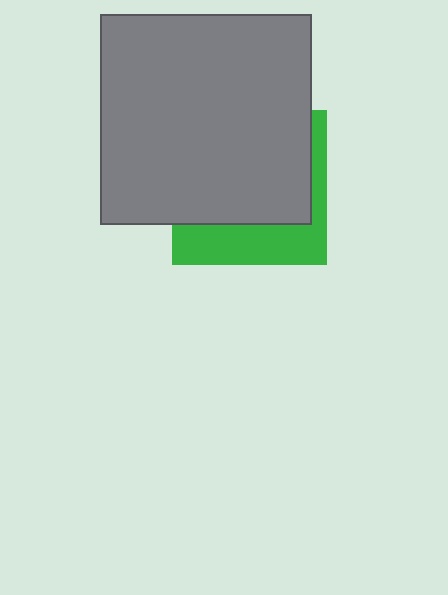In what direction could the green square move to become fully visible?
The green square could move down. That would shift it out from behind the gray square entirely.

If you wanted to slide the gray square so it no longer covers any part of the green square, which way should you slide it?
Slide it up — that is the most direct way to separate the two shapes.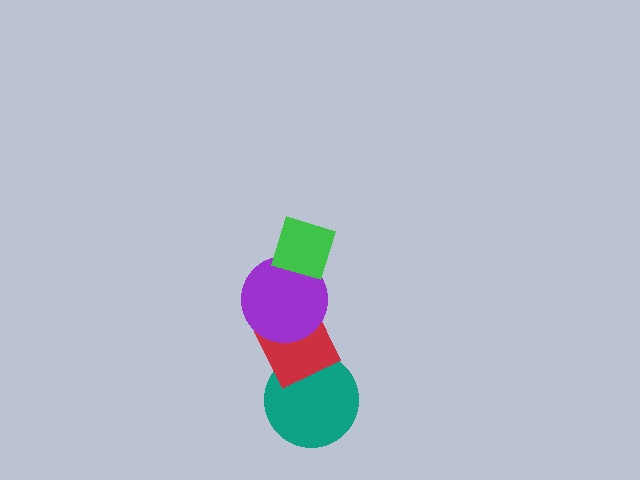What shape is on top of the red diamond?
The purple circle is on top of the red diamond.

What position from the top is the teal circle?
The teal circle is 4th from the top.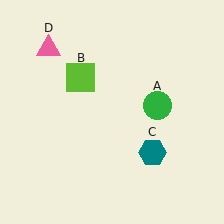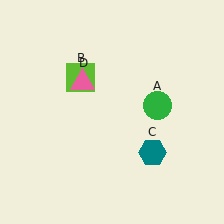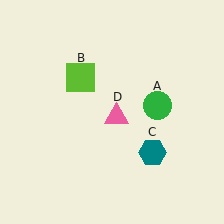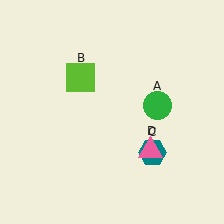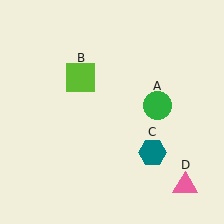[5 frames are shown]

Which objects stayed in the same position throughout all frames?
Green circle (object A) and lime square (object B) and teal hexagon (object C) remained stationary.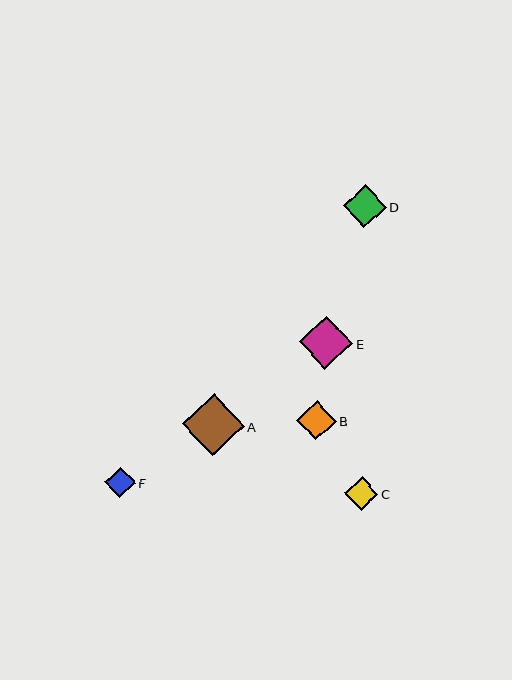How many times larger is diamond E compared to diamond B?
Diamond E is approximately 1.3 times the size of diamond B.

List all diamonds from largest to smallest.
From largest to smallest: A, E, D, B, C, F.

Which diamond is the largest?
Diamond A is the largest with a size of approximately 62 pixels.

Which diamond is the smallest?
Diamond F is the smallest with a size of approximately 31 pixels.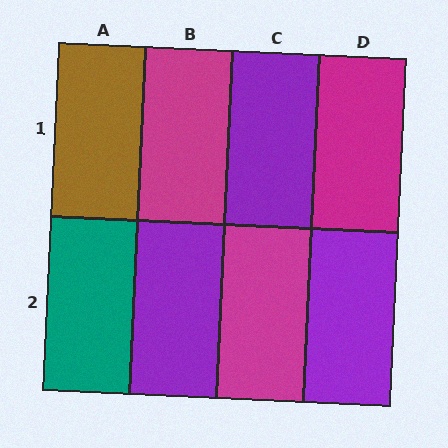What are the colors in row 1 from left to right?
Brown, magenta, purple, magenta.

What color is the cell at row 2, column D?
Purple.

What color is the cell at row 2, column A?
Teal.